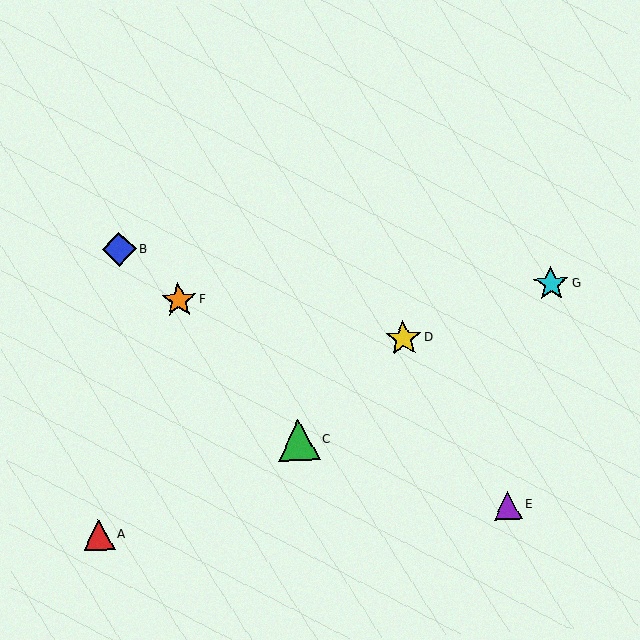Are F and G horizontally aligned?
Yes, both are at y≈300.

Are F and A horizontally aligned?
No, F is at y≈300 and A is at y≈535.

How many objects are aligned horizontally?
2 objects (F, G) are aligned horizontally.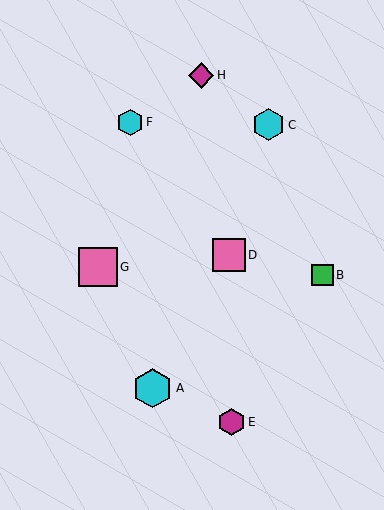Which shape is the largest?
The cyan hexagon (labeled A) is the largest.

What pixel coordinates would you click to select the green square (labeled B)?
Click at (322, 275) to select the green square B.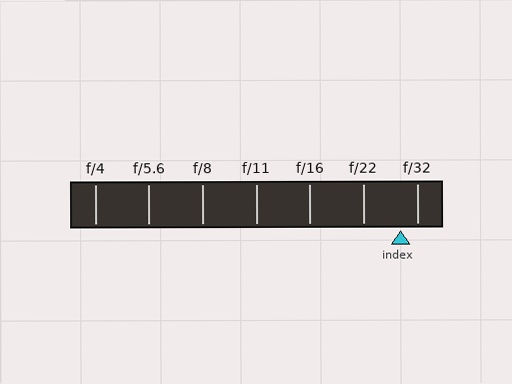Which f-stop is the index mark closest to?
The index mark is closest to f/32.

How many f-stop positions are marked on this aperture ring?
There are 7 f-stop positions marked.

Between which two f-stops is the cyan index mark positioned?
The index mark is between f/22 and f/32.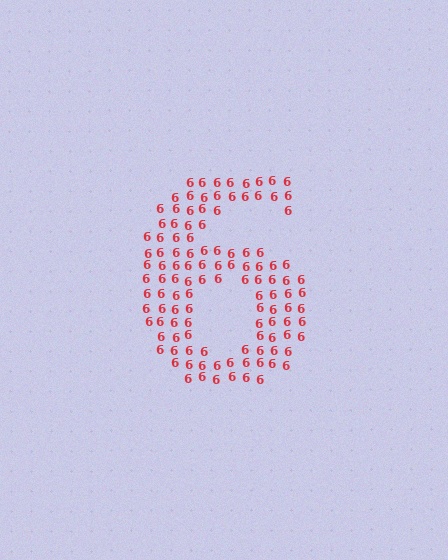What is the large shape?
The large shape is the digit 6.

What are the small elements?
The small elements are digit 6's.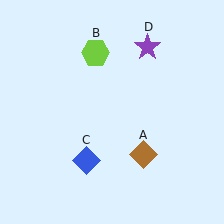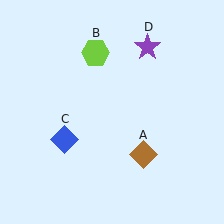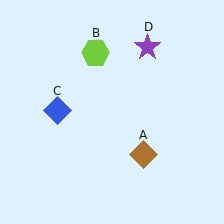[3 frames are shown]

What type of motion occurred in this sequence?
The blue diamond (object C) rotated clockwise around the center of the scene.